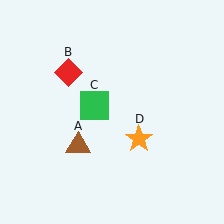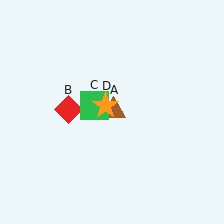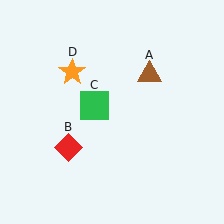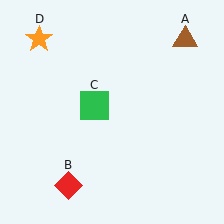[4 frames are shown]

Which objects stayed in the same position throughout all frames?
Green square (object C) remained stationary.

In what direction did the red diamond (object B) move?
The red diamond (object B) moved down.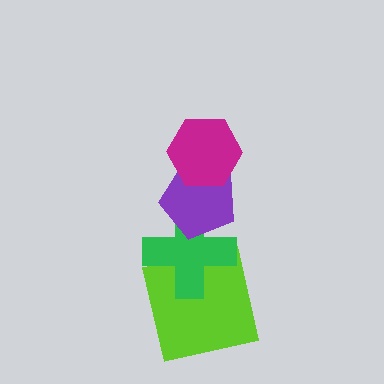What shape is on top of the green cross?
The purple pentagon is on top of the green cross.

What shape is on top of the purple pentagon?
The magenta hexagon is on top of the purple pentagon.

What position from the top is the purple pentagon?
The purple pentagon is 2nd from the top.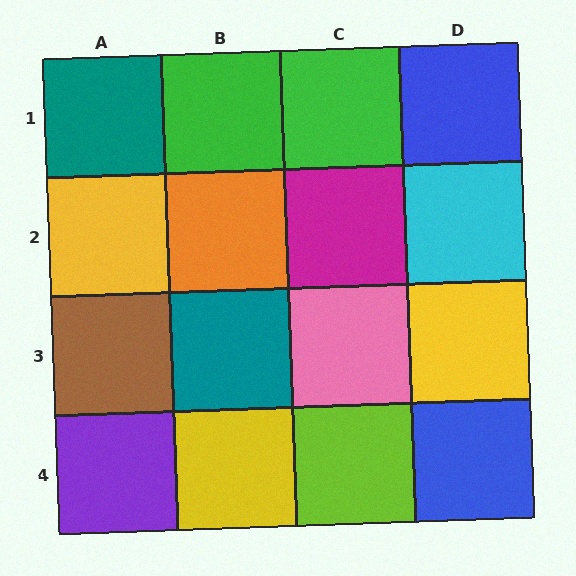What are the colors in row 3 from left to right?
Brown, teal, pink, yellow.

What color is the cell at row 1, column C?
Green.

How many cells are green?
2 cells are green.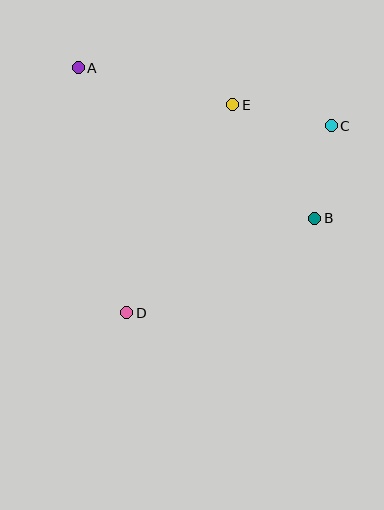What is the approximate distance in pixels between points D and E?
The distance between D and E is approximately 233 pixels.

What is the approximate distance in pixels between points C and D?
The distance between C and D is approximately 277 pixels.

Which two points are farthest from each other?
Points A and B are farthest from each other.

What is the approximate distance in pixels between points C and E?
The distance between C and E is approximately 101 pixels.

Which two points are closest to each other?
Points B and C are closest to each other.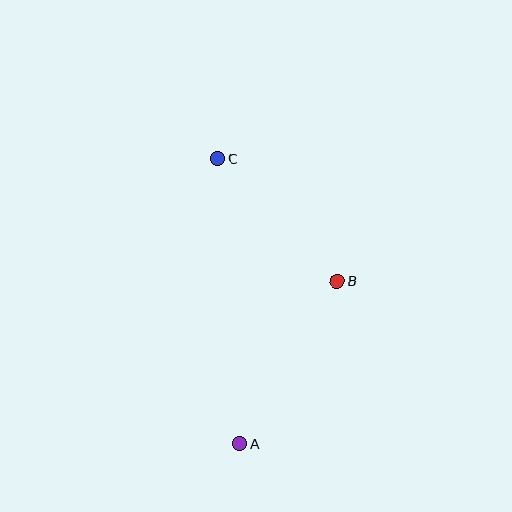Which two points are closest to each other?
Points B and C are closest to each other.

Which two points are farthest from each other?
Points A and C are farthest from each other.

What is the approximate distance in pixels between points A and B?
The distance between A and B is approximately 190 pixels.